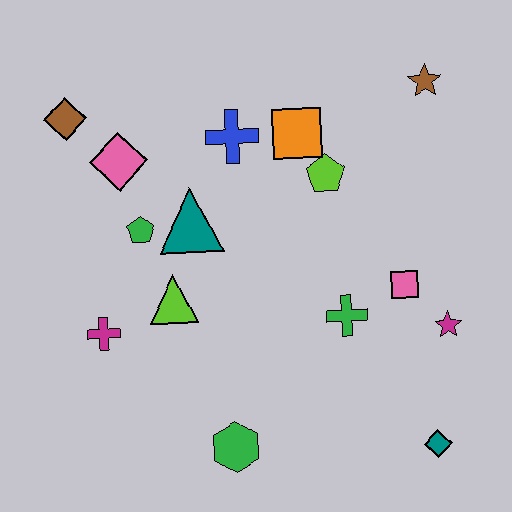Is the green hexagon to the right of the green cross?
No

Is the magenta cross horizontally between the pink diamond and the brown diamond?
Yes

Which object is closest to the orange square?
The lime pentagon is closest to the orange square.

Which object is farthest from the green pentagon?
The teal diamond is farthest from the green pentagon.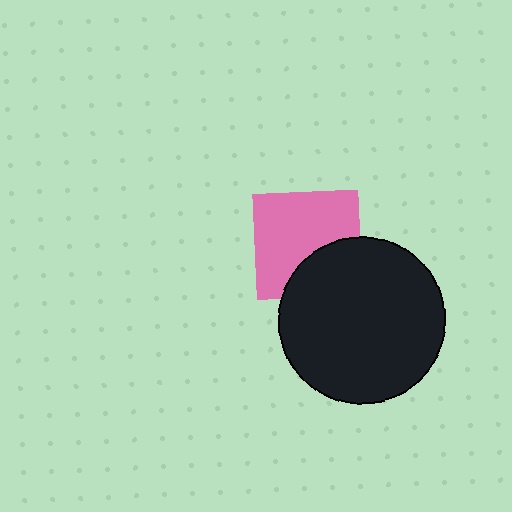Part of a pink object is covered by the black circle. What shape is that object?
It is a square.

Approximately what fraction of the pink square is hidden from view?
Roughly 32% of the pink square is hidden behind the black circle.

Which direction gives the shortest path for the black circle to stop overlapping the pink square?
Moving down gives the shortest separation.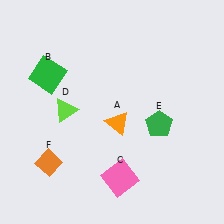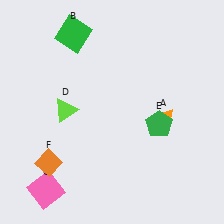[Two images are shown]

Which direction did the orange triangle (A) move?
The orange triangle (A) moved right.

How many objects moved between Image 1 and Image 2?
3 objects moved between the two images.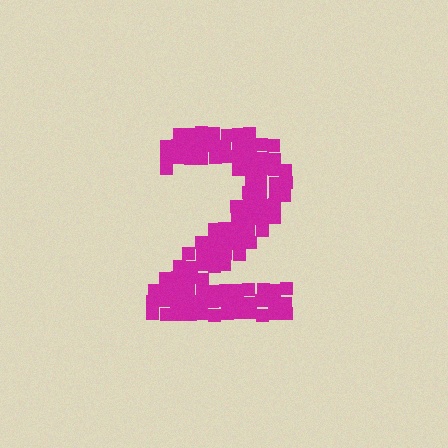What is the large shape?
The large shape is the digit 2.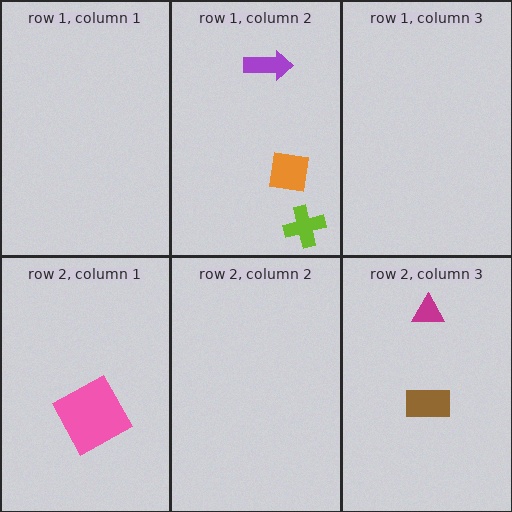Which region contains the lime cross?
The row 1, column 2 region.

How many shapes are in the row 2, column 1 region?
1.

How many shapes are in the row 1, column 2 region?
3.